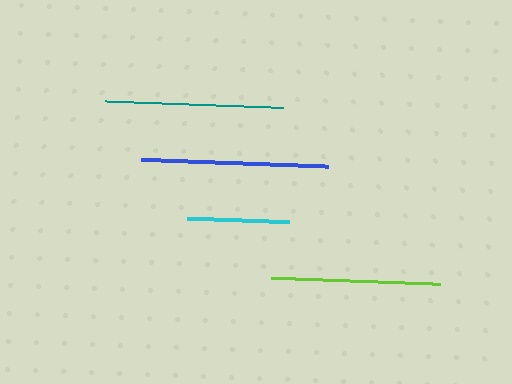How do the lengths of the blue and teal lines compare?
The blue and teal lines are approximately the same length.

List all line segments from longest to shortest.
From longest to shortest: blue, teal, lime, cyan.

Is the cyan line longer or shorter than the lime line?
The lime line is longer than the cyan line.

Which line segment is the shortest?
The cyan line is the shortest at approximately 102 pixels.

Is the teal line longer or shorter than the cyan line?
The teal line is longer than the cyan line.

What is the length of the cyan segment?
The cyan segment is approximately 102 pixels long.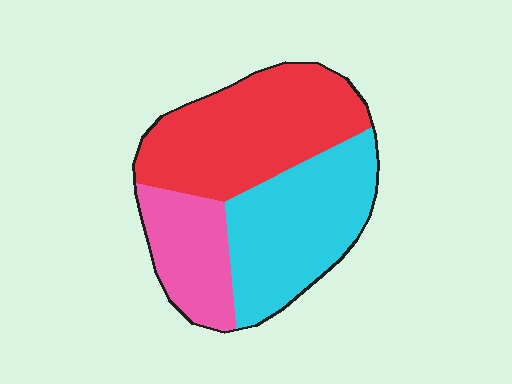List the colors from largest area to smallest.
From largest to smallest: red, cyan, pink.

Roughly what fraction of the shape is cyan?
Cyan covers 37% of the shape.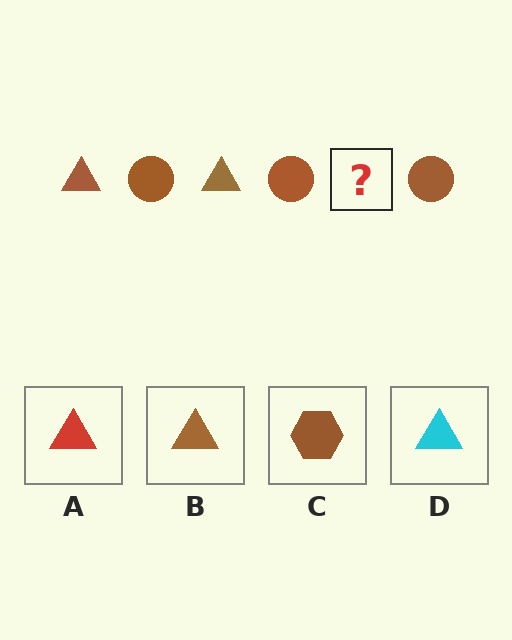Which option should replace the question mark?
Option B.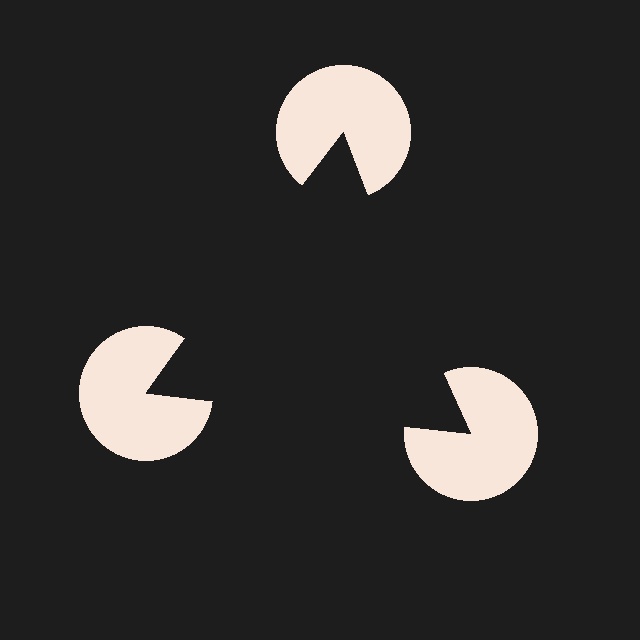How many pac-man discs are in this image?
There are 3 — one at each vertex of the illusory triangle.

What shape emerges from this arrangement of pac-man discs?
An illusory triangle — its edges are inferred from the aligned wedge cuts in the pac-man discs, not physically drawn.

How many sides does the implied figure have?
3 sides.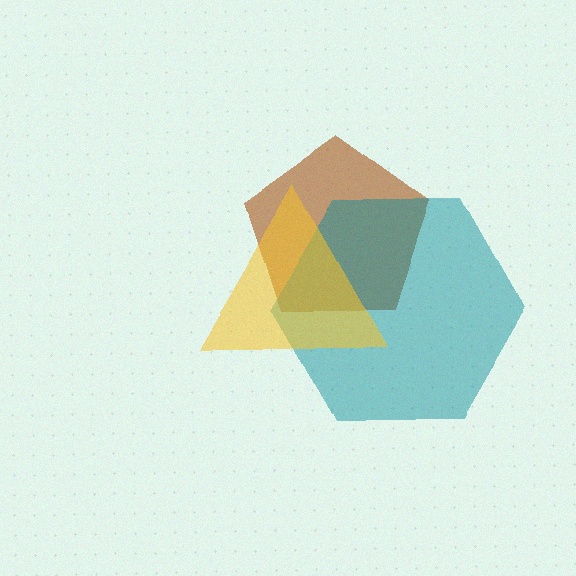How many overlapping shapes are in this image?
There are 3 overlapping shapes in the image.